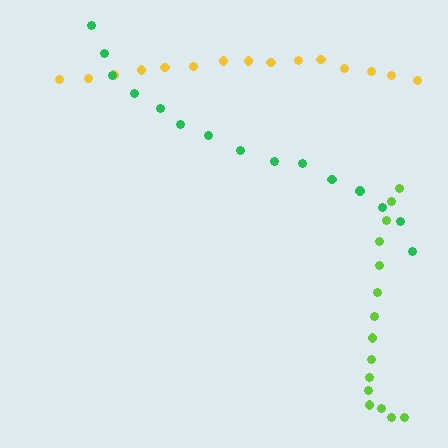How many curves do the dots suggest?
There are 3 distinct paths.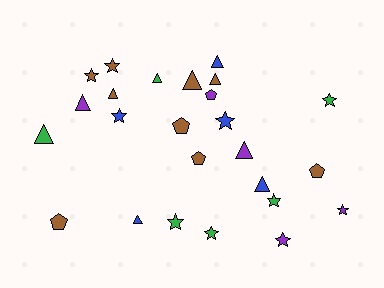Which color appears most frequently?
Brown, with 9 objects.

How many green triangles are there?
There are 2 green triangles.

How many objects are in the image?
There are 25 objects.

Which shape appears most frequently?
Star, with 10 objects.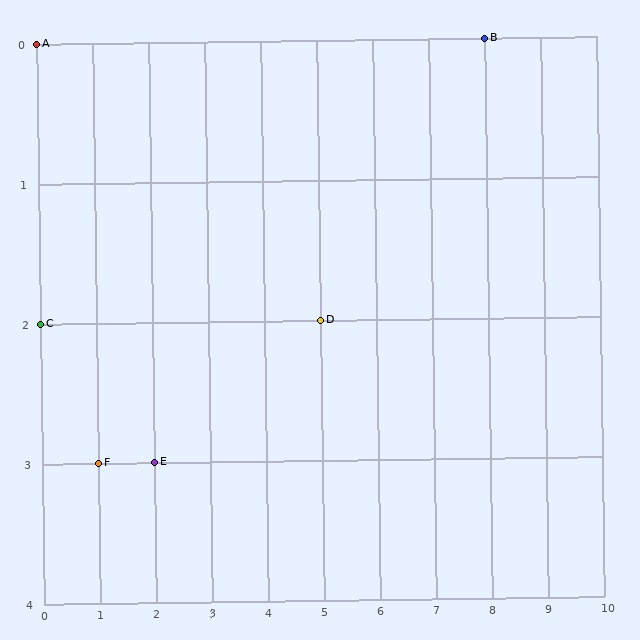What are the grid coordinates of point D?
Point D is at grid coordinates (5, 2).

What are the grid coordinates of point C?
Point C is at grid coordinates (0, 2).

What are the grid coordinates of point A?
Point A is at grid coordinates (0, 0).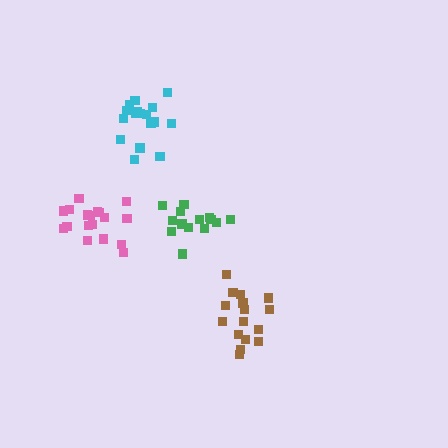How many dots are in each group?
Group 1: 16 dots, Group 2: 18 dots, Group 3: 14 dots, Group 4: 18 dots (66 total).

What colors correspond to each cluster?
The clusters are colored: brown, pink, green, cyan.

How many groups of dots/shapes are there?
There are 4 groups.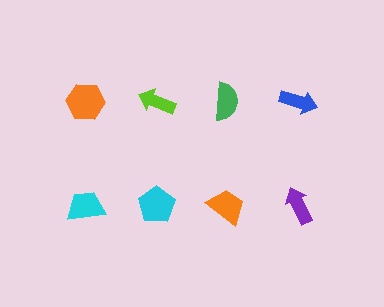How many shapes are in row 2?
4 shapes.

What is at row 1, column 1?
An orange hexagon.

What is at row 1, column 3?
A green semicircle.